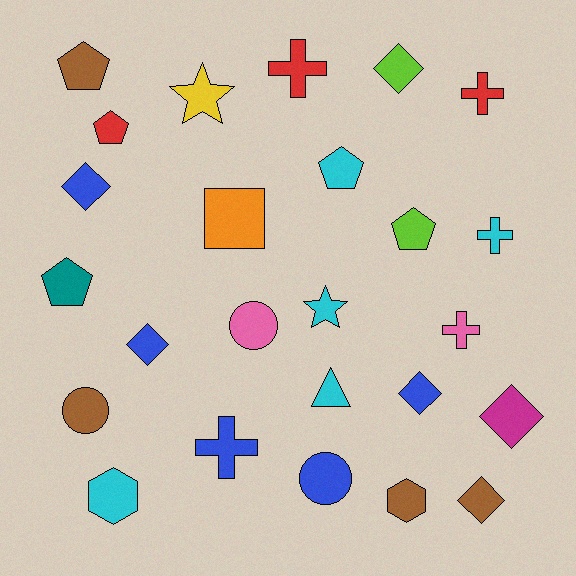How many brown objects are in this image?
There are 4 brown objects.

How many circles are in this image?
There are 3 circles.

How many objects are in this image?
There are 25 objects.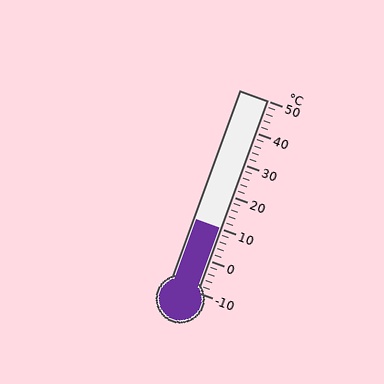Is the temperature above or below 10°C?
The temperature is at 10°C.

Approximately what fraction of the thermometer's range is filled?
The thermometer is filled to approximately 35% of its range.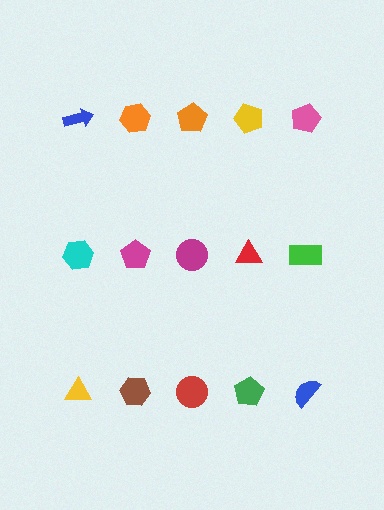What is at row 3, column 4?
A green pentagon.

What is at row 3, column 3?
A red circle.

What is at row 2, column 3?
A magenta circle.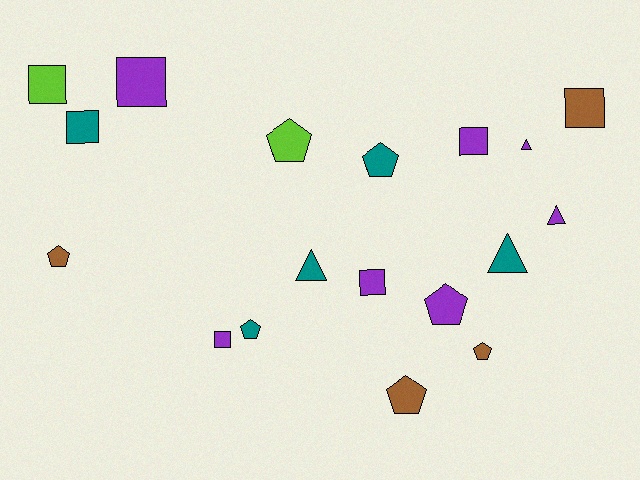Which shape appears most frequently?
Square, with 7 objects.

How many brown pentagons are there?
There are 3 brown pentagons.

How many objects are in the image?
There are 18 objects.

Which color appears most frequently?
Purple, with 7 objects.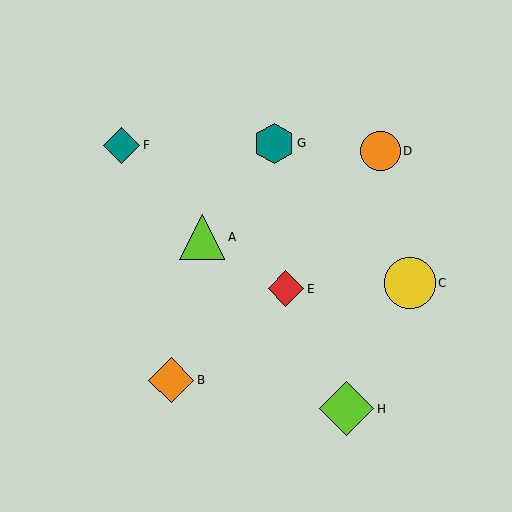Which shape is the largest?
The lime diamond (labeled H) is the largest.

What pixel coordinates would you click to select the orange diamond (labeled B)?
Click at (171, 380) to select the orange diamond B.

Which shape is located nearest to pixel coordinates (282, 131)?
The teal hexagon (labeled G) at (274, 143) is nearest to that location.